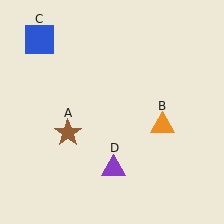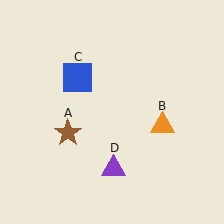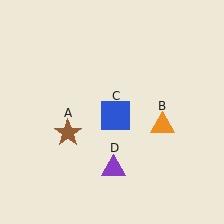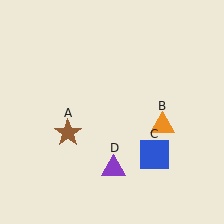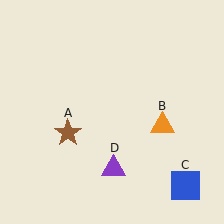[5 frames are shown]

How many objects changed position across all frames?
1 object changed position: blue square (object C).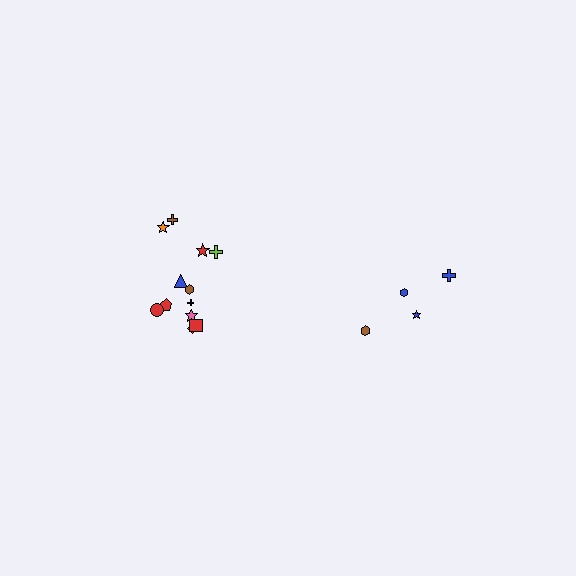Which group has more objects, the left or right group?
The left group.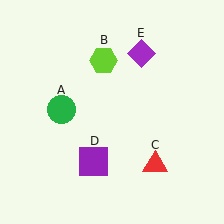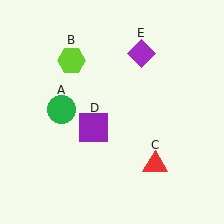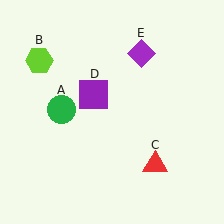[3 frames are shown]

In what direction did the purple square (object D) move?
The purple square (object D) moved up.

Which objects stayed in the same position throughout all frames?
Green circle (object A) and red triangle (object C) and purple diamond (object E) remained stationary.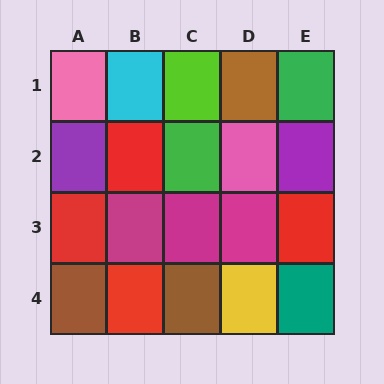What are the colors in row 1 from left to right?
Pink, cyan, lime, brown, green.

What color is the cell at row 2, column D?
Pink.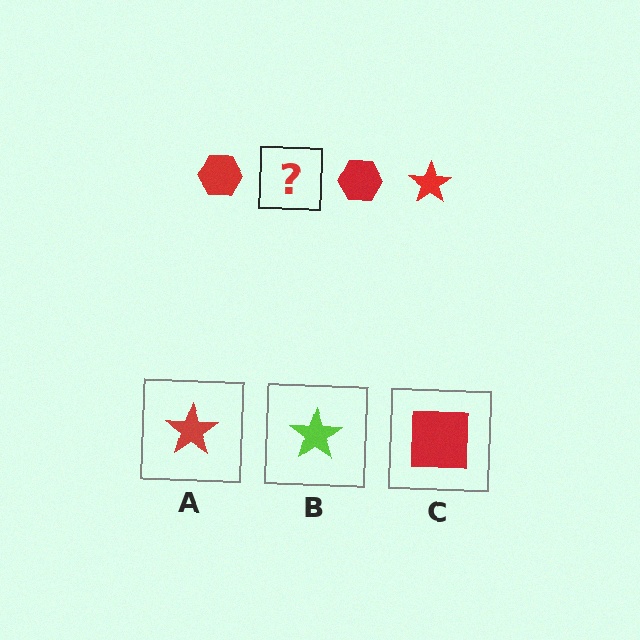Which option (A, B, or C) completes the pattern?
A.